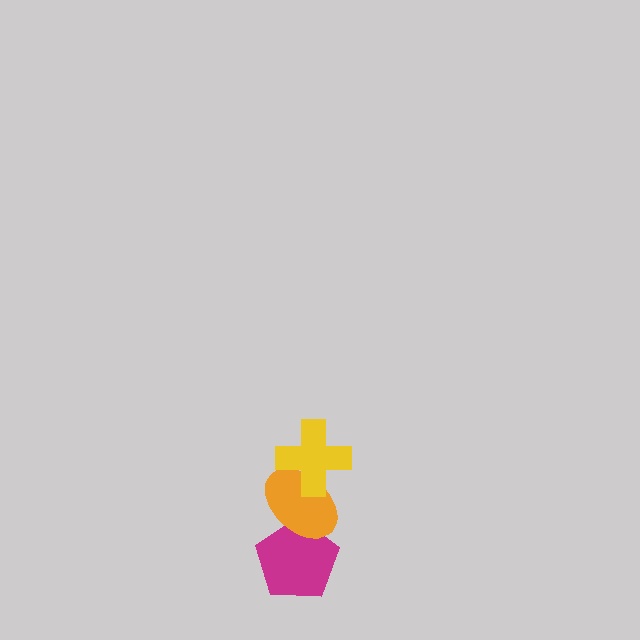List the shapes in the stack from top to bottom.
From top to bottom: the yellow cross, the orange ellipse, the magenta pentagon.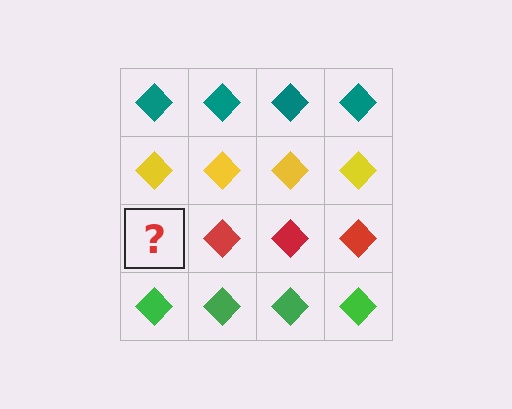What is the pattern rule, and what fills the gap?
The rule is that each row has a consistent color. The gap should be filled with a red diamond.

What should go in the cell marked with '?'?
The missing cell should contain a red diamond.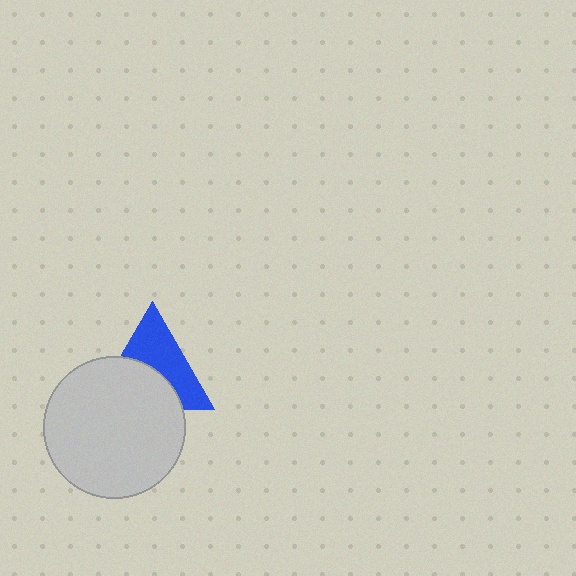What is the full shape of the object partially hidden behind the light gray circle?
The partially hidden object is a blue triangle.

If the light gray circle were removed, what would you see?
You would see the complete blue triangle.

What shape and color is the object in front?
The object in front is a light gray circle.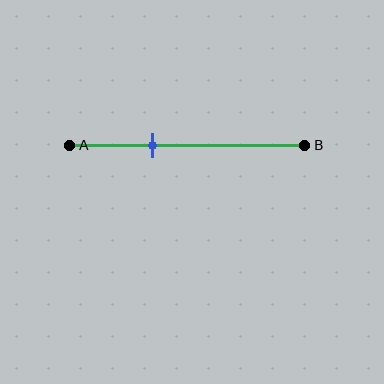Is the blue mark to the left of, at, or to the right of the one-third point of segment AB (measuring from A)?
The blue mark is approximately at the one-third point of segment AB.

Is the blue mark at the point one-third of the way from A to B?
Yes, the mark is approximately at the one-third point.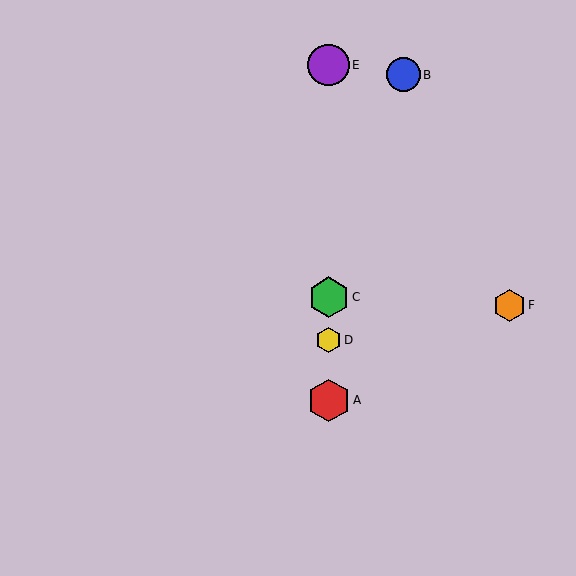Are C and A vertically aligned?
Yes, both are at x≈329.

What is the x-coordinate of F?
Object F is at x≈509.